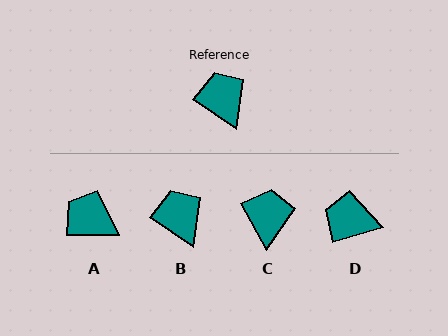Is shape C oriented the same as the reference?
No, it is off by about 27 degrees.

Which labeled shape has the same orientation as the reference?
B.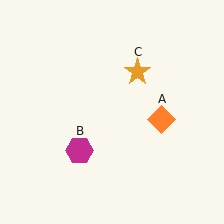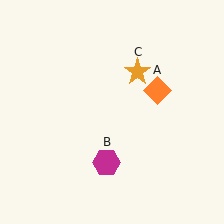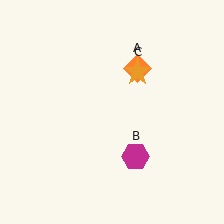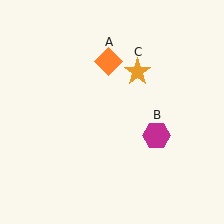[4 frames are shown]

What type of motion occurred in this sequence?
The orange diamond (object A), magenta hexagon (object B) rotated counterclockwise around the center of the scene.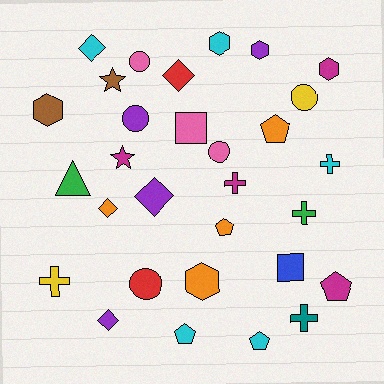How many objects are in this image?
There are 30 objects.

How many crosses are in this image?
There are 5 crosses.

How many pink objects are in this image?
There are 3 pink objects.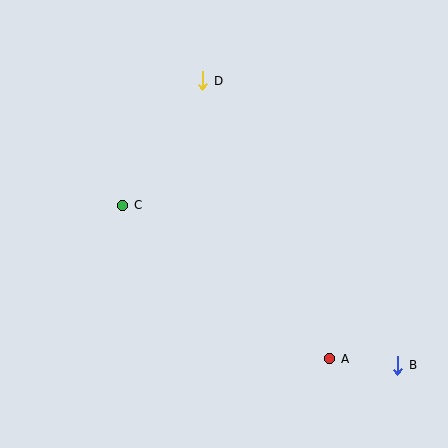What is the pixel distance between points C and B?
The distance between C and B is 318 pixels.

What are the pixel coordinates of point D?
Point D is at (203, 81).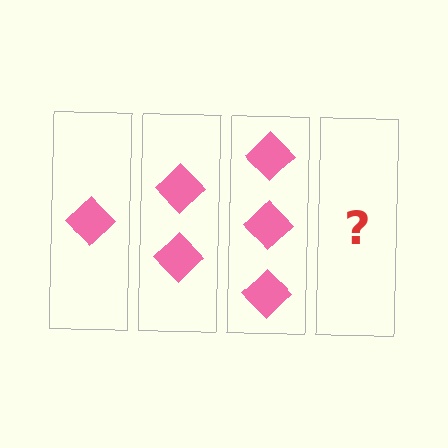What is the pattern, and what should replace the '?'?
The pattern is that each step adds one more diamond. The '?' should be 4 diamonds.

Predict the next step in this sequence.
The next step is 4 diamonds.